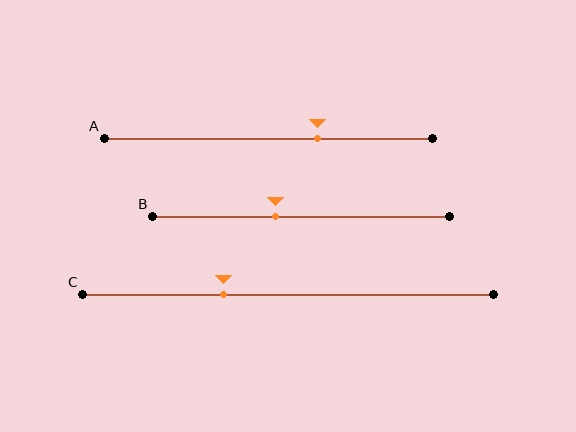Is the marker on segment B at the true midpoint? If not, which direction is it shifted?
No, the marker on segment B is shifted to the left by about 9% of the segment length.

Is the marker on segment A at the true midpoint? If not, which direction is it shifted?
No, the marker on segment A is shifted to the right by about 15% of the segment length.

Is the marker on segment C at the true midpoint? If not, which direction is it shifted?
No, the marker on segment C is shifted to the left by about 16% of the segment length.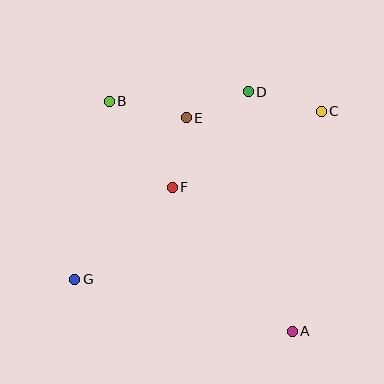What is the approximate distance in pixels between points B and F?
The distance between B and F is approximately 107 pixels.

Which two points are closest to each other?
Points D and E are closest to each other.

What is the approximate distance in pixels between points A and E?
The distance between A and E is approximately 238 pixels.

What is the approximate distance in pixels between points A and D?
The distance between A and D is approximately 244 pixels.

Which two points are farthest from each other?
Points C and G are farthest from each other.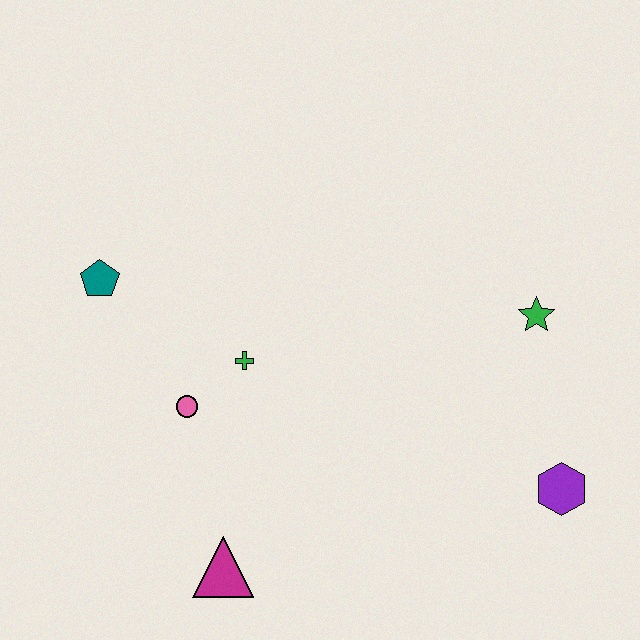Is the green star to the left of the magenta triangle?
No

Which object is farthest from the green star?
The teal pentagon is farthest from the green star.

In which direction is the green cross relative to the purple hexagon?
The green cross is to the left of the purple hexagon.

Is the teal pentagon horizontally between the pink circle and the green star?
No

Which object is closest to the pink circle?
The green cross is closest to the pink circle.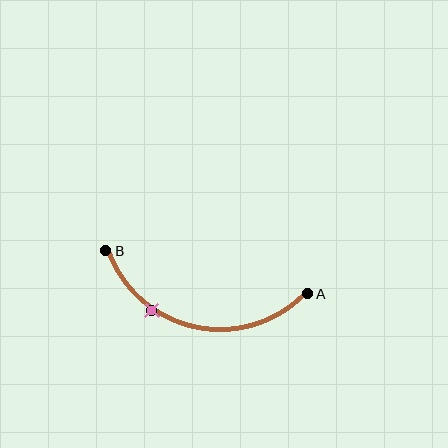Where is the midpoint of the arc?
The arc midpoint is the point on the curve farthest from the straight line joining A and B. It sits below that line.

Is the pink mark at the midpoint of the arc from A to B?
No. The pink mark lies on the arc but is closer to endpoint B. The arc midpoint would be at the point on the curve equidistant along the arc from both A and B.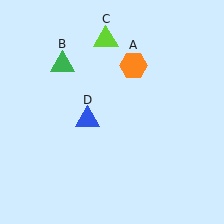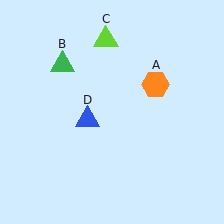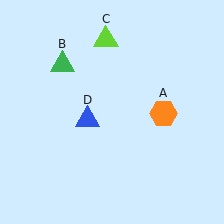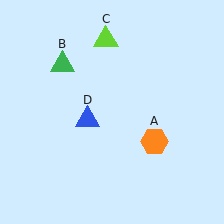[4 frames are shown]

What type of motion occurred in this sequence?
The orange hexagon (object A) rotated clockwise around the center of the scene.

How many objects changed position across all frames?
1 object changed position: orange hexagon (object A).